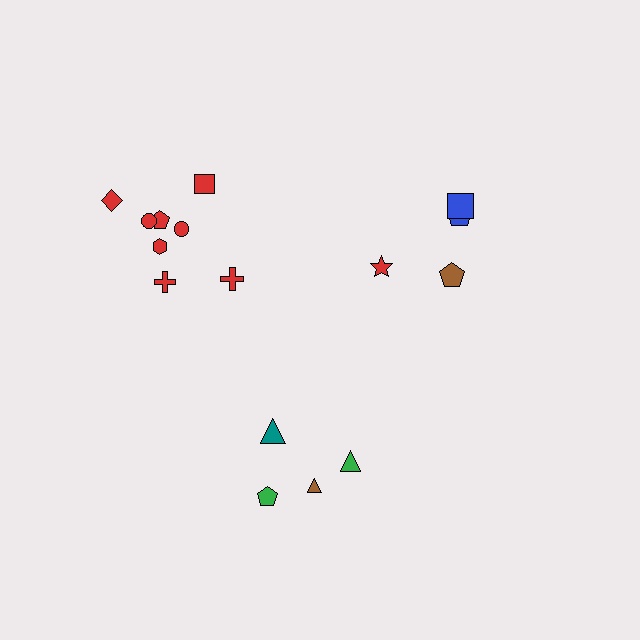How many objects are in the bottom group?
There are 4 objects.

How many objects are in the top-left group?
There are 8 objects.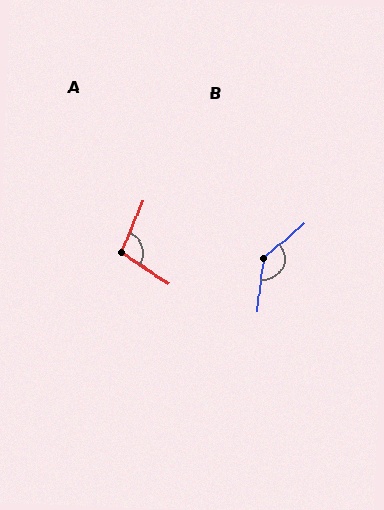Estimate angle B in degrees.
Approximately 137 degrees.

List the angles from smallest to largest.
A (101°), B (137°).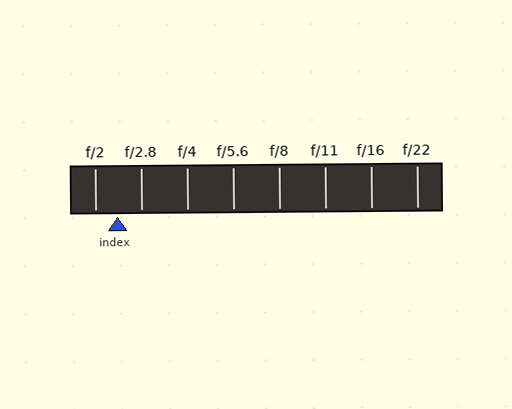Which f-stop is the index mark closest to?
The index mark is closest to f/2.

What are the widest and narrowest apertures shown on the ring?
The widest aperture shown is f/2 and the narrowest is f/22.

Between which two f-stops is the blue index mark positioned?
The index mark is between f/2 and f/2.8.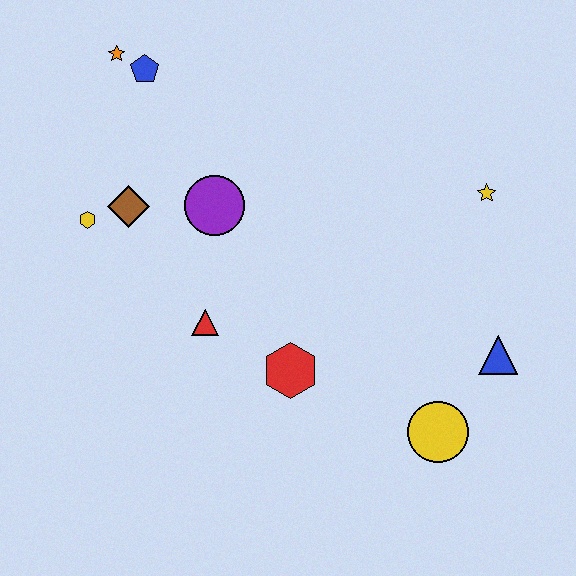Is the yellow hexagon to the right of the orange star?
No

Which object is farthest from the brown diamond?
The blue triangle is farthest from the brown diamond.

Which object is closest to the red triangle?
The red hexagon is closest to the red triangle.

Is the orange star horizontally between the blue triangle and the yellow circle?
No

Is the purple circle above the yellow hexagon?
Yes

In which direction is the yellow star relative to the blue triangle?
The yellow star is above the blue triangle.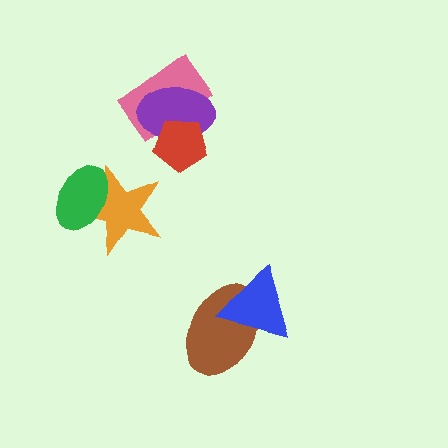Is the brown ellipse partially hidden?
Yes, it is partially covered by another shape.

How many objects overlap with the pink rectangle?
2 objects overlap with the pink rectangle.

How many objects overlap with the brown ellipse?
1 object overlaps with the brown ellipse.